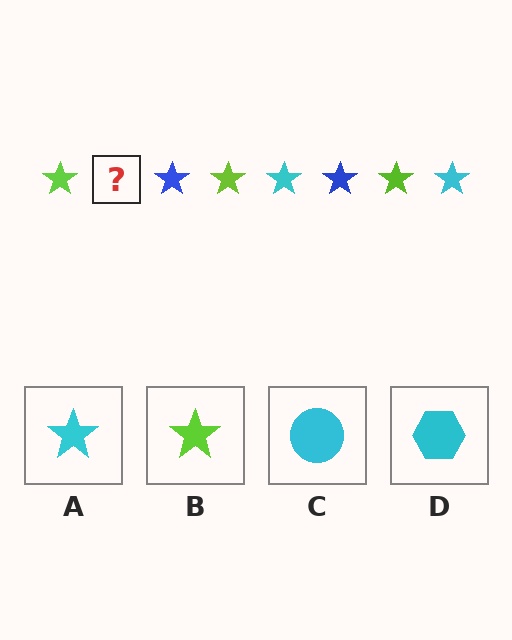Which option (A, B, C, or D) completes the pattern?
A.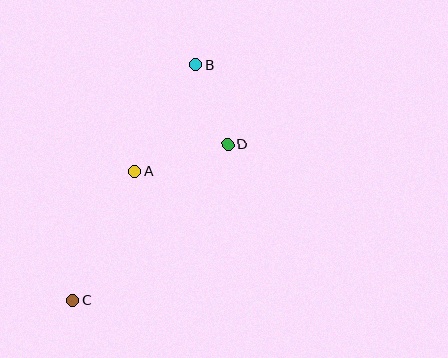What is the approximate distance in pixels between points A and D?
The distance between A and D is approximately 97 pixels.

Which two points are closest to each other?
Points B and D are closest to each other.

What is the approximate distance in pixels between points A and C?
The distance between A and C is approximately 143 pixels.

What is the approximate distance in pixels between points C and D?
The distance between C and D is approximately 220 pixels.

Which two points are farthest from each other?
Points B and C are farthest from each other.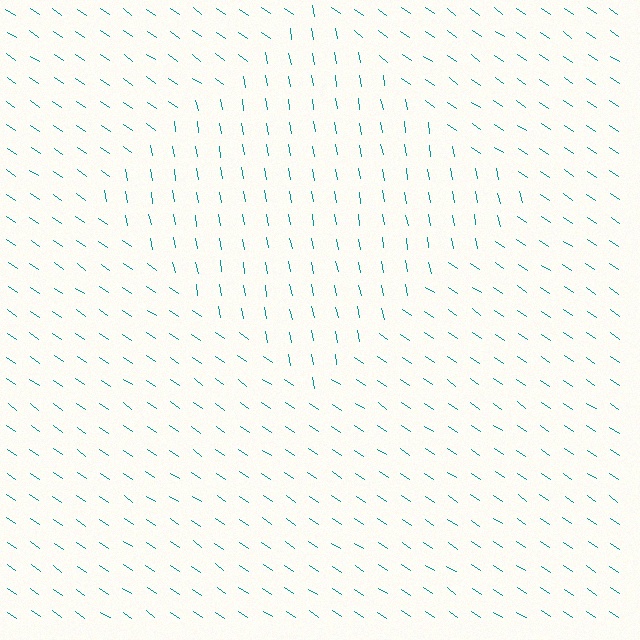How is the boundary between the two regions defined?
The boundary is defined purely by a change in line orientation (approximately 45 degrees difference). All lines are the same color and thickness.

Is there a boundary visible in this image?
Yes, there is a texture boundary formed by a change in line orientation.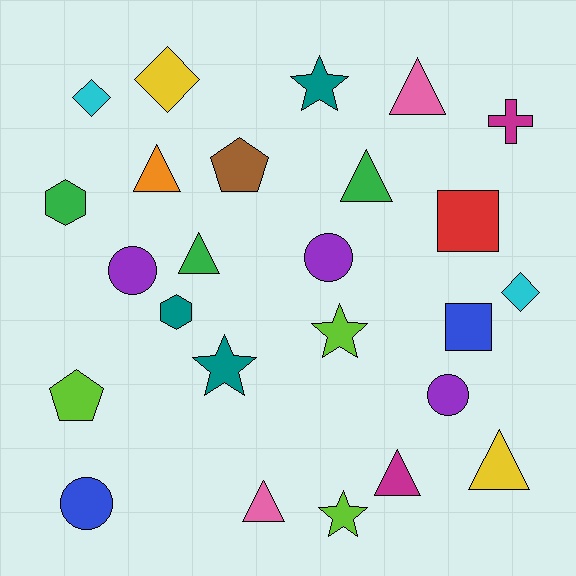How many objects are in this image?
There are 25 objects.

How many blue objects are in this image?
There are 2 blue objects.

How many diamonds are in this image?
There are 3 diamonds.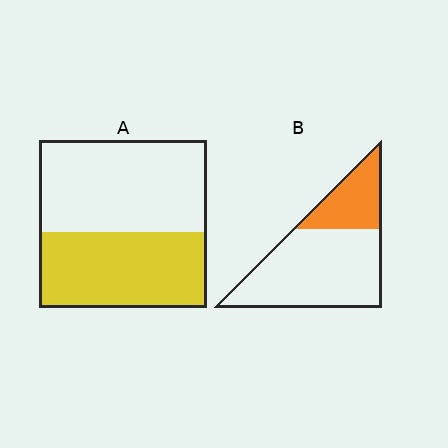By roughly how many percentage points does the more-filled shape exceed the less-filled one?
By roughly 15 percentage points (A over B).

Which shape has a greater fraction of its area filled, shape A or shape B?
Shape A.